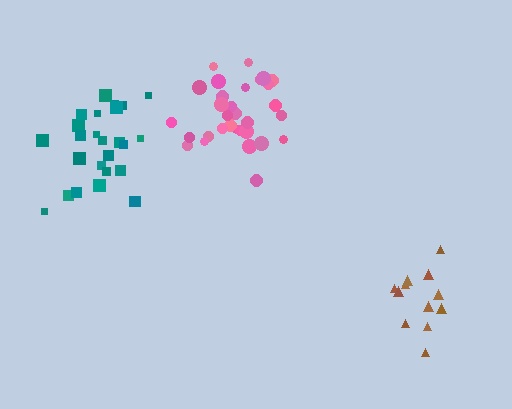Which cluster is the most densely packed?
Pink.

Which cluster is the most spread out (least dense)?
Brown.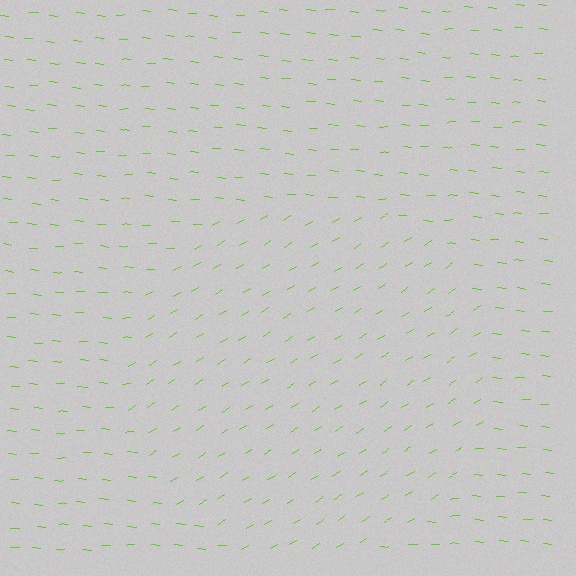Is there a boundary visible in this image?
Yes, there is a texture boundary formed by a change in line orientation.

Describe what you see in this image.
The image is filled with small lime line segments. A circle region in the image has lines oriented differently from the surrounding lines, creating a visible texture boundary.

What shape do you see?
I see a circle.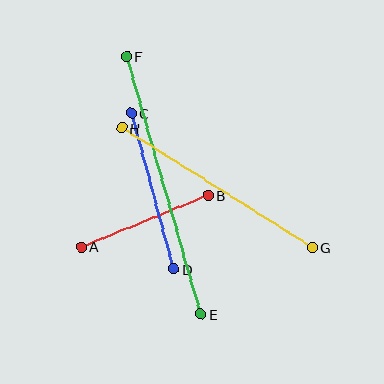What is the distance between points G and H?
The distance is approximately 225 pixels.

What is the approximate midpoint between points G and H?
The midpoint is at approximately (217, 188) pixels.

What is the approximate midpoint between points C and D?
The midpoint is at approximately (152, 191) pixels.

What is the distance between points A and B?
The distance is approximately 137 pixels.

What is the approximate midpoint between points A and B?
The midpoint is at approximately (145, 221) pixels.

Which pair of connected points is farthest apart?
Points E and F are farthest apart.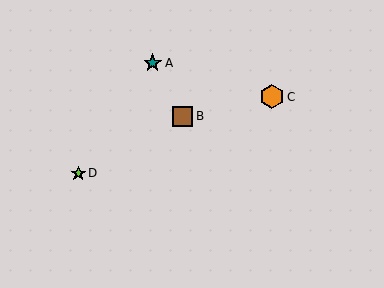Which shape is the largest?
The orange hexagon (labeled C) is the largest.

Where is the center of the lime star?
The center of the lime star is at (78, 173).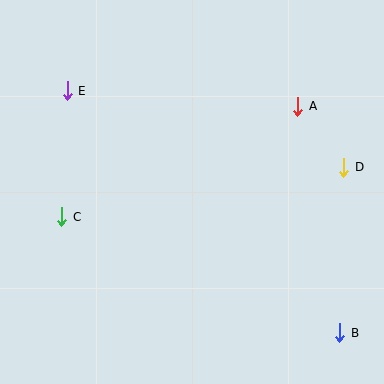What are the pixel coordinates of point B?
Point B is at (340, 333).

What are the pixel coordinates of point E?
Point E is at (67, 91).